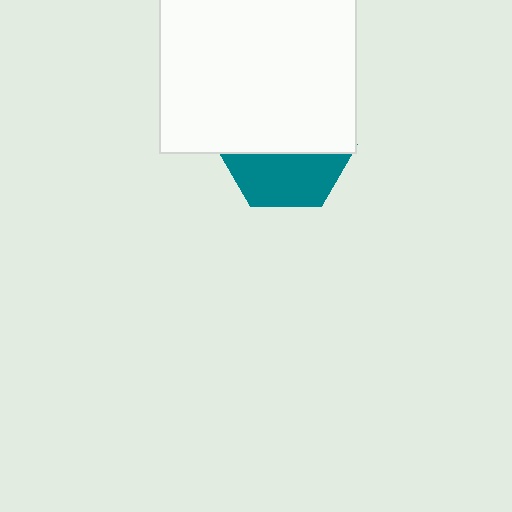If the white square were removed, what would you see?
You would see the complete teal hexagon.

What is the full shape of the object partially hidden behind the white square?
The partially hidden object is a teal hexagon.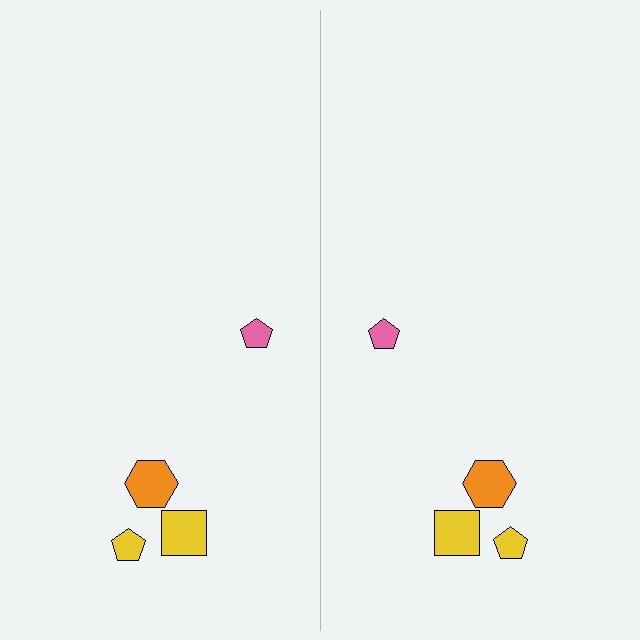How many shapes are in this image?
There are 8 shapes in this image.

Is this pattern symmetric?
Yes, this pattern has bilateral (reflection) symmetry.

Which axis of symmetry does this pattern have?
The pattern has a vertical axis of symmetry running through the center of the image.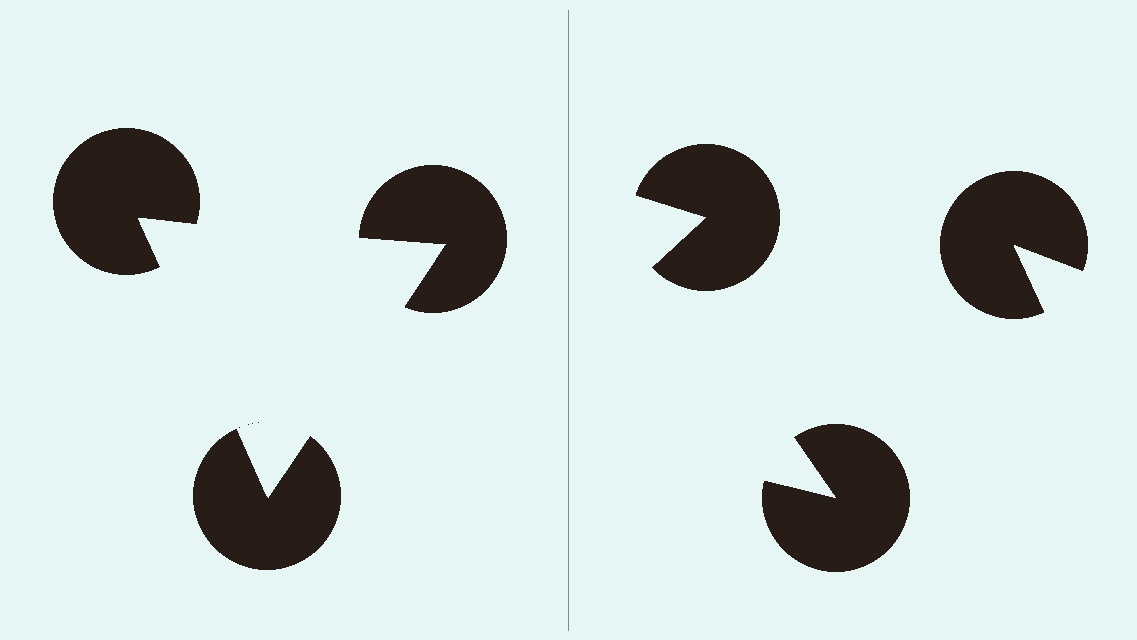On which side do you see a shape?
An illusory triangle appears on the left side. On the right side the wedge cuts are rotated, so no coherent shape forms.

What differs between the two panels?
The pac-man discs are positioned identically on both sides; only the wedge orientations differ. On the left they align to a triangle; on the right they are misaligned.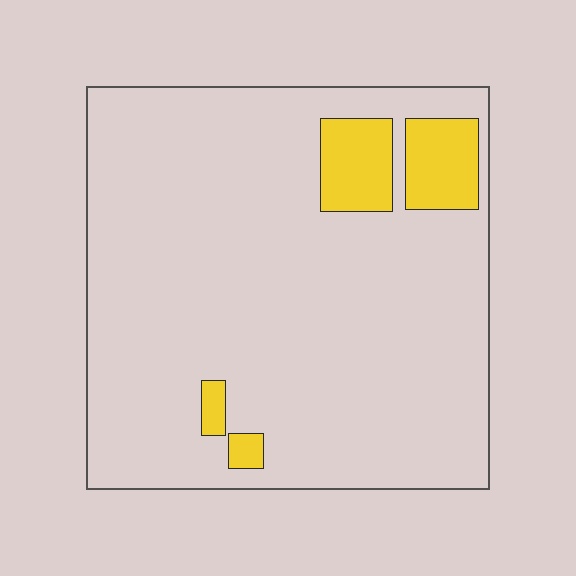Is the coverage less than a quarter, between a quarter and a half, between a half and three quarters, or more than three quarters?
Less than a quarter.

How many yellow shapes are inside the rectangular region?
4.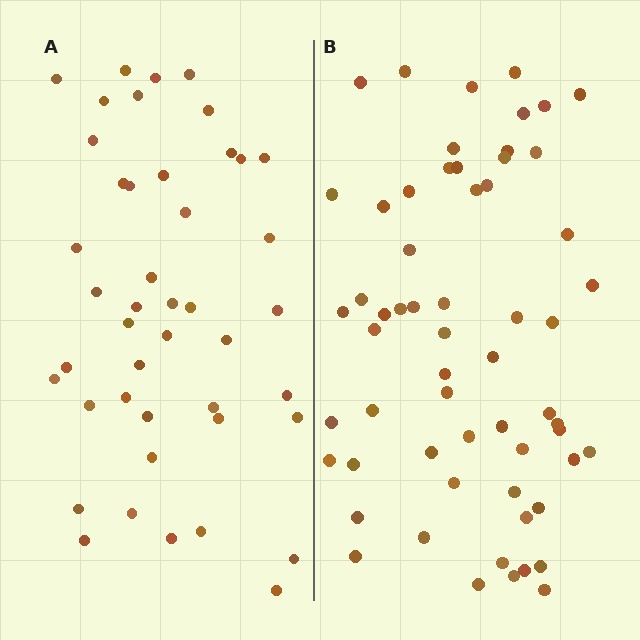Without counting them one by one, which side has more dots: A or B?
Region B (the right region) has more dots.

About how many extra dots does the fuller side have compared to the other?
Region B has approximately 15 more dots than region A.